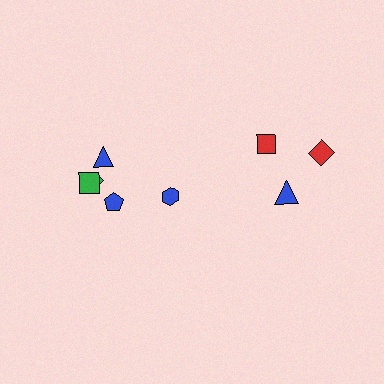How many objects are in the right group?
There are 3 objects.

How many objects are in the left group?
There are 5 objects.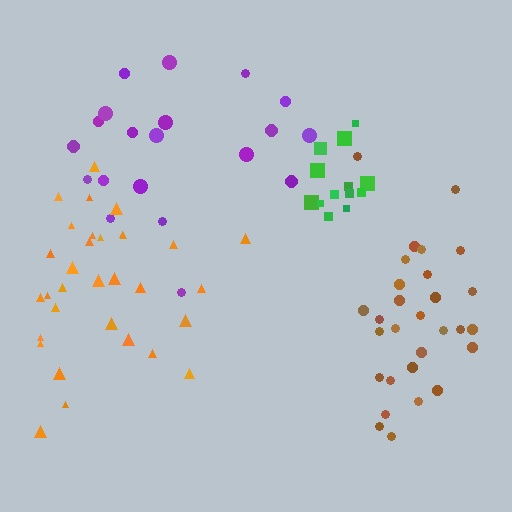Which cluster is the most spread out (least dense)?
Purple.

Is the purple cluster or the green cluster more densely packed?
Green.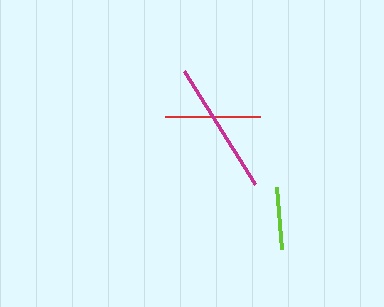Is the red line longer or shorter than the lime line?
The red line is longer than the lime line.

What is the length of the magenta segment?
The magenta segment is approximately 133 pixels long.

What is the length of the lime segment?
The lime segment is approximately 62 pixels long.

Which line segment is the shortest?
The lime line is the shortest at approximately 62 pixels.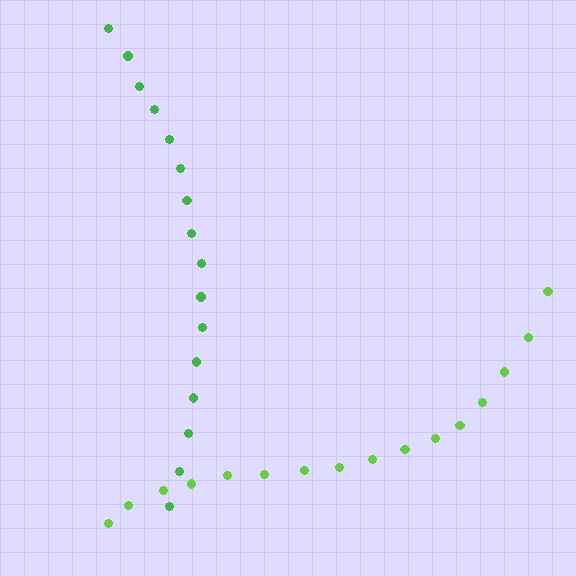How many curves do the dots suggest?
There are 2 distinct paths.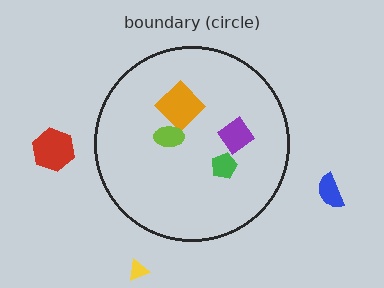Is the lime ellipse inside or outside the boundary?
Inside.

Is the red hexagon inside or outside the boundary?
Outside.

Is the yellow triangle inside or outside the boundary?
Outside.